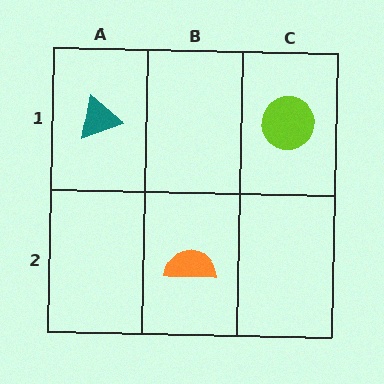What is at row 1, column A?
A teal triangle.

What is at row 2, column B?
An orange semicircle.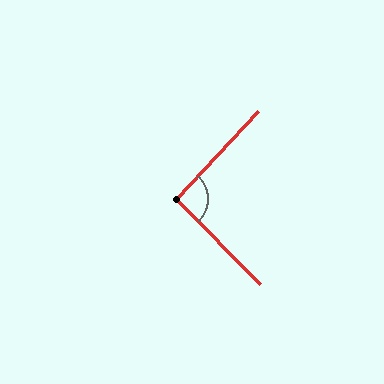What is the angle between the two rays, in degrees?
Approximately 93 degrees.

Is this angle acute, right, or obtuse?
It is approximately a right angle.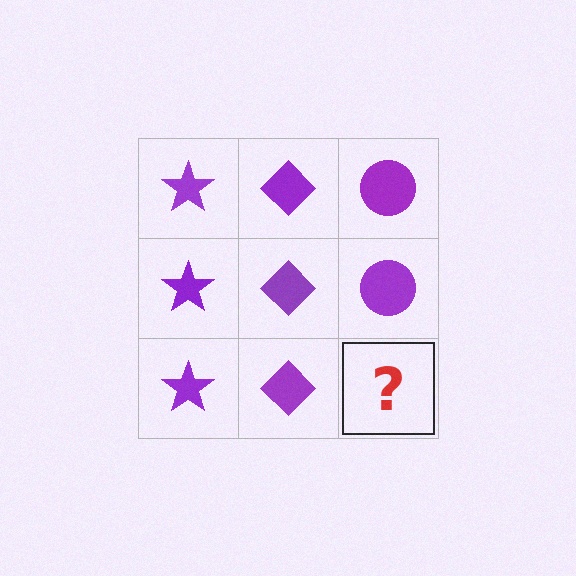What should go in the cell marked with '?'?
The missing cell should contain a purple circle.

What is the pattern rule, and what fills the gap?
The rule is that each column has a consistent shape. The gap should be filled with a purple circle.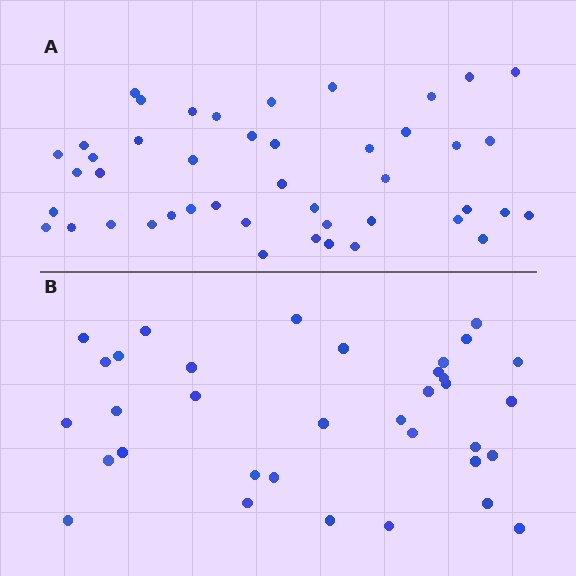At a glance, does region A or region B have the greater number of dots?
Region A (the top region) has more dots.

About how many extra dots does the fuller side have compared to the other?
Region A has roughly 10 or so more dots than region B.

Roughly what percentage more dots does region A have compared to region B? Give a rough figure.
About 30% more.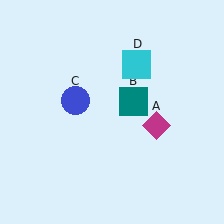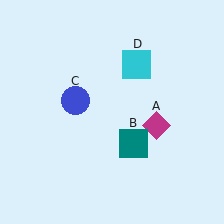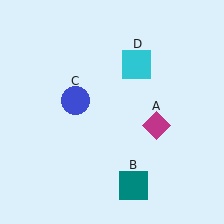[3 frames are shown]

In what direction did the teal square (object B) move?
The teal square (object B) moved down.